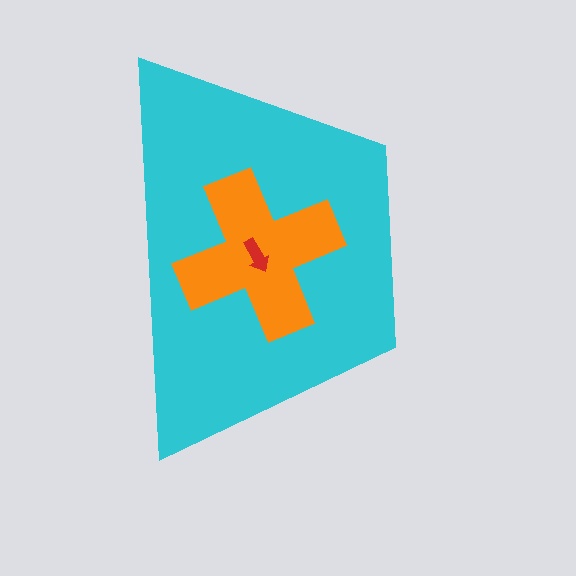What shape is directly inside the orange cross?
The red arrow.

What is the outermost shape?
The cyan trapezoid.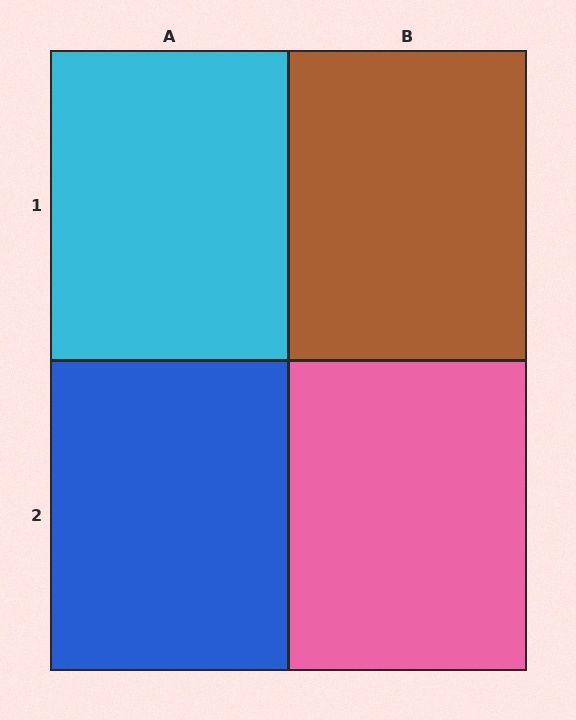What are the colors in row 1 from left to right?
Cyan, brown.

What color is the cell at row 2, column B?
Pink.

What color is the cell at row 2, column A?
Blue.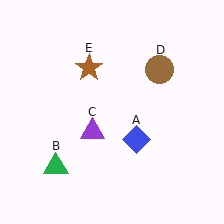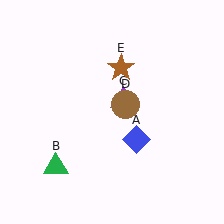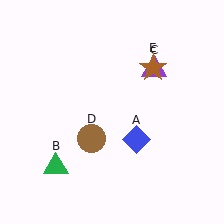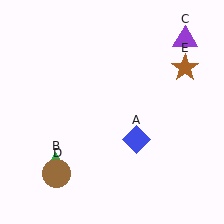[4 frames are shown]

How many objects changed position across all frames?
3 objects changed position: purple triangle (object C), brown circle (object D), brown star (object E).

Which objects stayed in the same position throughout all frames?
Blue diamond (object A) and green triangle (object B) remained stationary.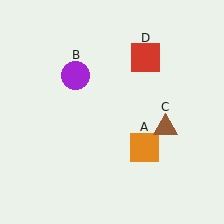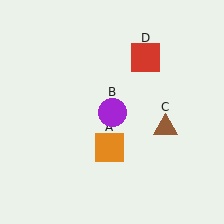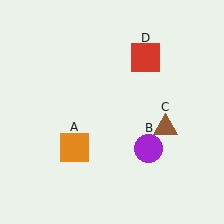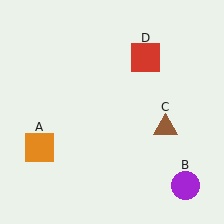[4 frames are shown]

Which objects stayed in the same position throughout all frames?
Brown triangle (object C) and red square (object D) remained stationary.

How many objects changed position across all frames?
2 objects changed position: orange square (object A), purple circle (object B).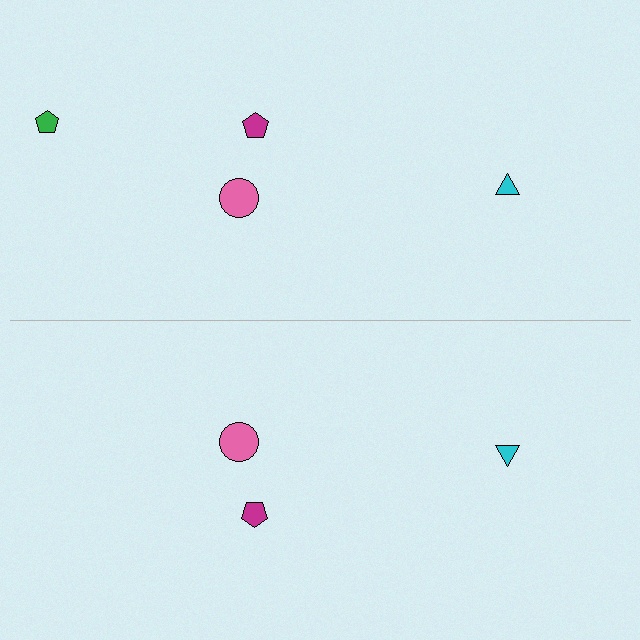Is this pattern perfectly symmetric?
No, the pattern is not perfectly symmetric. A green pentagon is missing from the bottom side.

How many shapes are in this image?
There are 7 shapes in this image.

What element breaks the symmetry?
A green pentagon is missing from the bottom side.